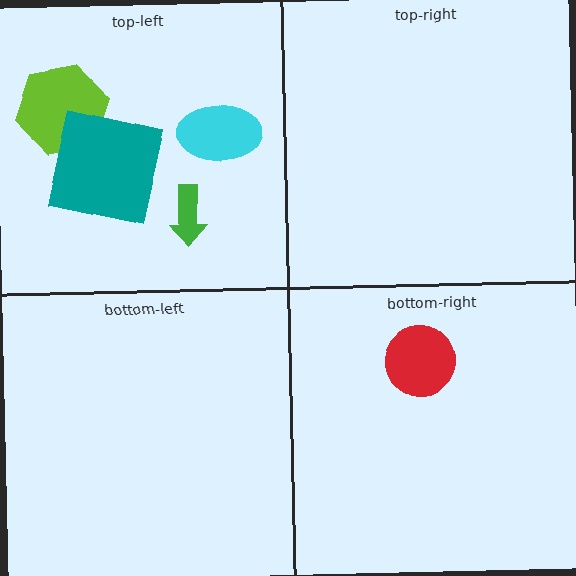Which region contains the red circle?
The bottom-right region.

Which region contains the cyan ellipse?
The top-left region.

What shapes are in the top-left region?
The cyan ellipse, the green arrow, the lime hexagon, the teal square.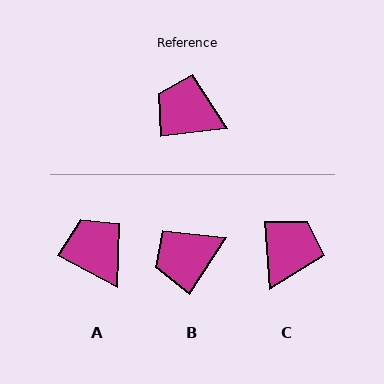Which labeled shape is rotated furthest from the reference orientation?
C, about 92 degrees away.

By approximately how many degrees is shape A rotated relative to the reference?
Approximately 35 degrees clockwise.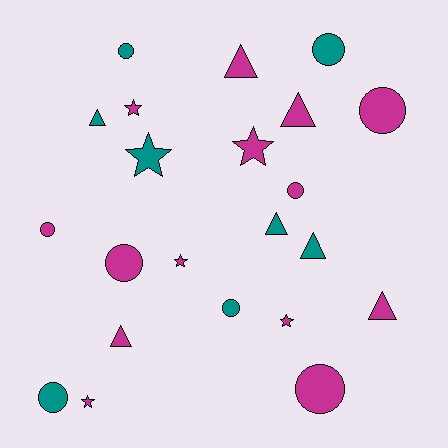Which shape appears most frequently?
Circle, with 9 objects.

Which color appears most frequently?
Magenta, with 14 objects.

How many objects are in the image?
There are 22 objects.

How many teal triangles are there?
There are 3 teal triangles.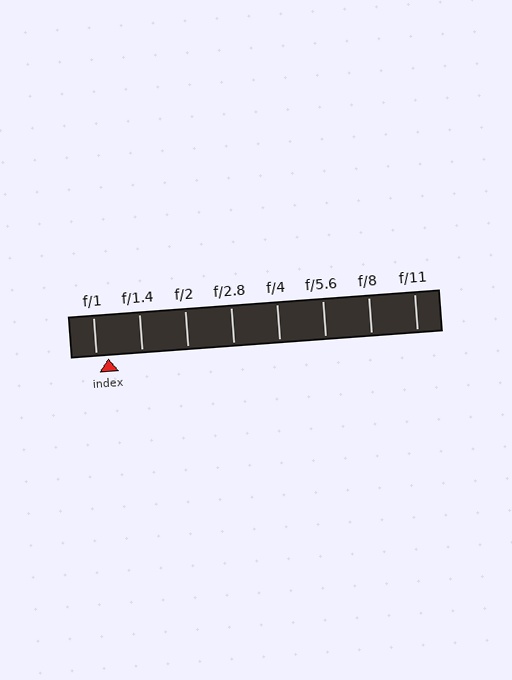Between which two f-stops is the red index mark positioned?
The index mark is between f/1 and f/1.4.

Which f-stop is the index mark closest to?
The index mark is closest to f/1.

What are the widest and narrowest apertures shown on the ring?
The widest aperture shown is f/1 and the narrowest is f/11.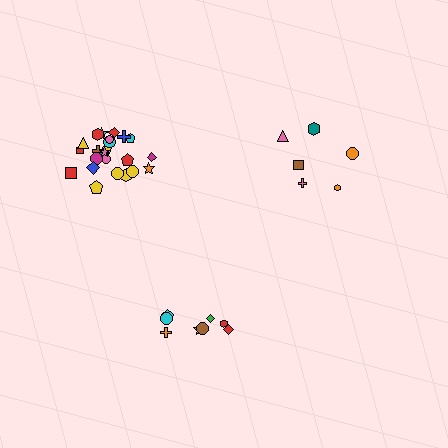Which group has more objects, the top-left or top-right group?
The top-left group.